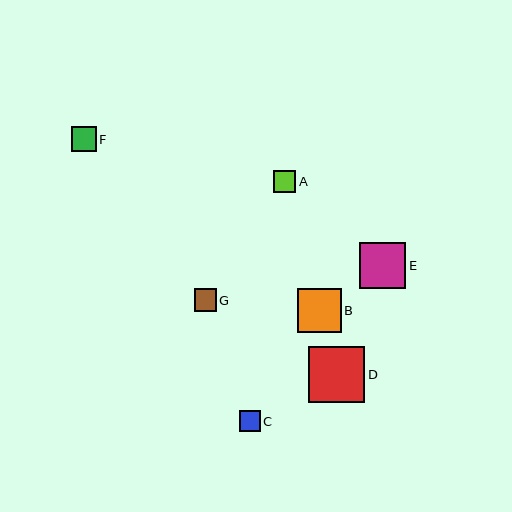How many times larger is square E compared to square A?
Square E is approximately 2.1 times the size of square A.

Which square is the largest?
Square D is the largest with a size of approximately 56 pixels.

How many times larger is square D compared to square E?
Square D is approximately 1.2 times the size of square E.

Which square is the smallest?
Square C is the smallest with a size of approximately 20 pixels.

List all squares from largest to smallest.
From largest to smallest: D, E, B, F, G, A, C.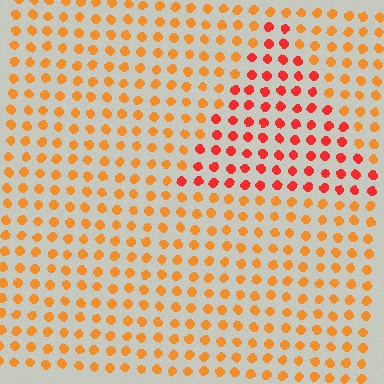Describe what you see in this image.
The image is filled with small orange elements in a uniform arrangement. A triangle-shaped region is visible where the elements are tinted to a slightly different hue, forming a subtle color boundary.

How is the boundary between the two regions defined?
The boundary is defined purely by a slight shift in hue (about 31 degrees). Spacing, size, and orientation are identical on both sides.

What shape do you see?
I see a triangle.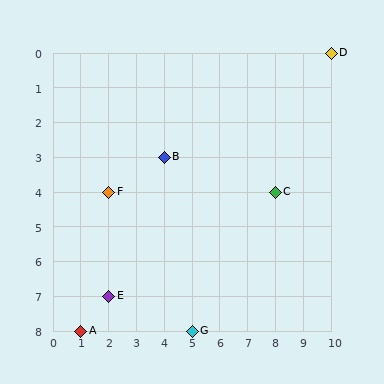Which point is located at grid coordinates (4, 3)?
Point B is at (4, 3).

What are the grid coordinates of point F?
Point F is at grid coordinates (2, 4).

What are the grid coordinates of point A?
Point A is at grid coordinates (1, 8).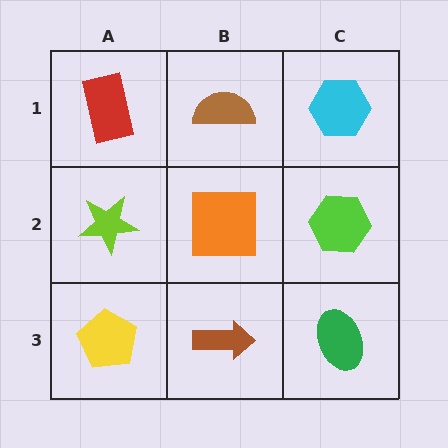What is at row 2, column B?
An orange square.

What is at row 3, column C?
A green ellipse.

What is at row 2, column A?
A lime star.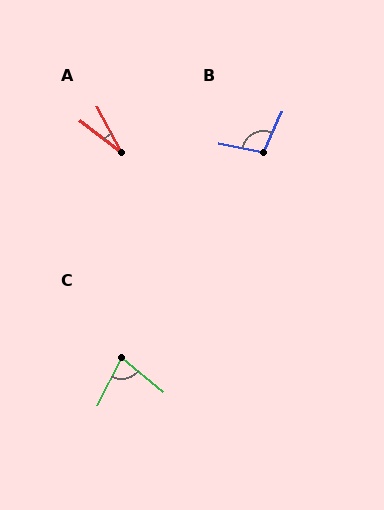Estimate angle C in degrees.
Approximately 77 degrees.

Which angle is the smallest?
A, at approximately 25 degrees.